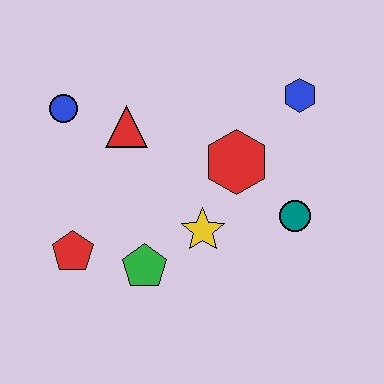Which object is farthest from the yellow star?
The blue circle is farthest from the yellow star.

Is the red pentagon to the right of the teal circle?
No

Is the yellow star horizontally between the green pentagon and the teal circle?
Yes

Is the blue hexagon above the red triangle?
Yes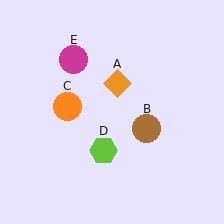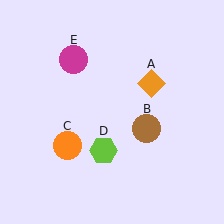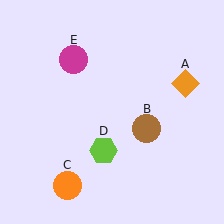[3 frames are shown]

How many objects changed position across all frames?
2 objects changed position: orange diamond (object A), orange circle (object C).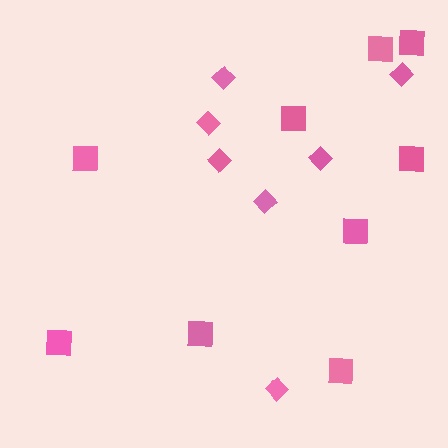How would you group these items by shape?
There are 2 groups: one group of diamonds (7) and one group of squares (9).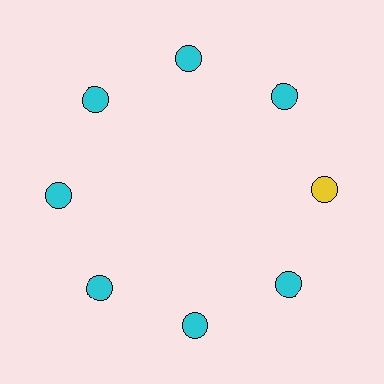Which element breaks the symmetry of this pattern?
The yellow circle at roughly the 3 o'clock position breaks the symmetry. All other shapes are cyan circles.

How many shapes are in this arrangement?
There are 8 shapes arranged in a ring pattern.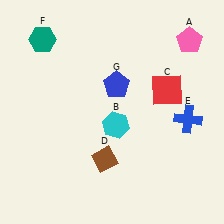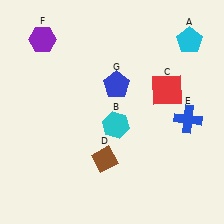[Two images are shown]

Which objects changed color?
A changed from pink to cyan. F changed from teal to purple.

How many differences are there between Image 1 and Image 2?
There are 2 differences between the two images.